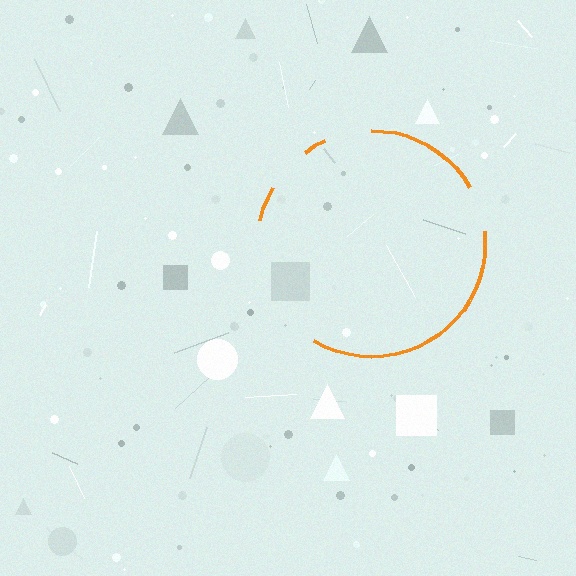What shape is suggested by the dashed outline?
The dashed outline suggests a circle.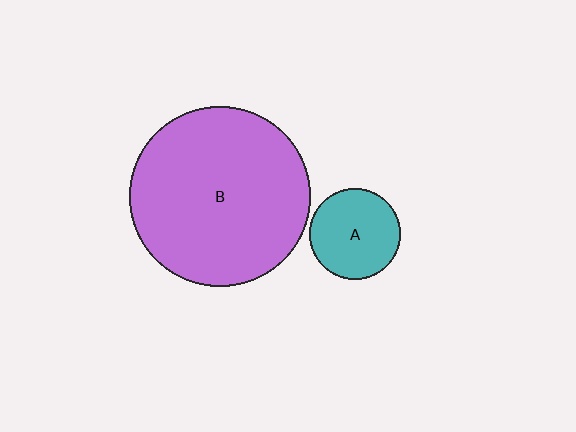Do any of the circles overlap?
No, none of the circles overlap.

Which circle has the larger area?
Circle B (purple).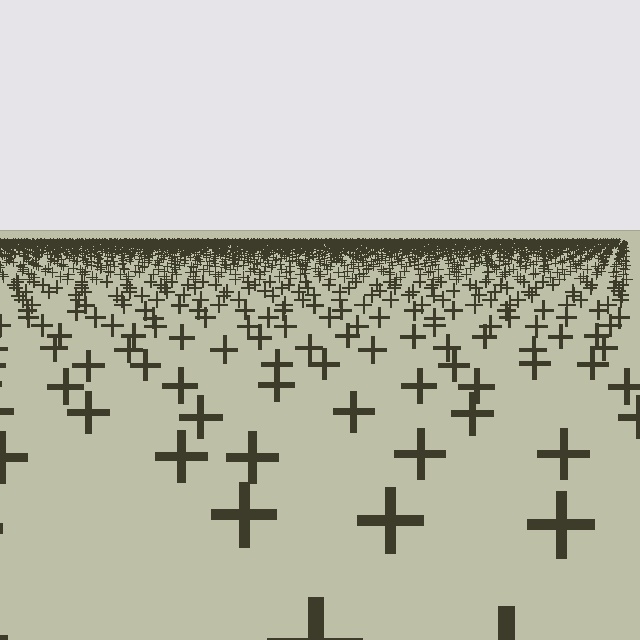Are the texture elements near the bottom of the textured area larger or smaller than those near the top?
Larger. Near the bottom, elements are closer to the viewer and appear at a bigger on-screen size.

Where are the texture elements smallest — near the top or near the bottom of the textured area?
Near the top.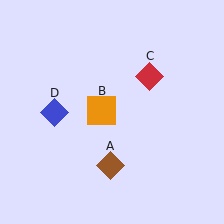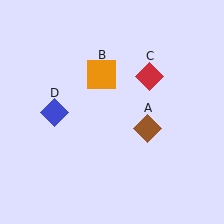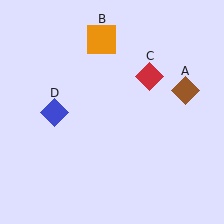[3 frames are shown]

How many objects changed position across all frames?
2 objects changed position: brown diamond (object A), orange square (object B).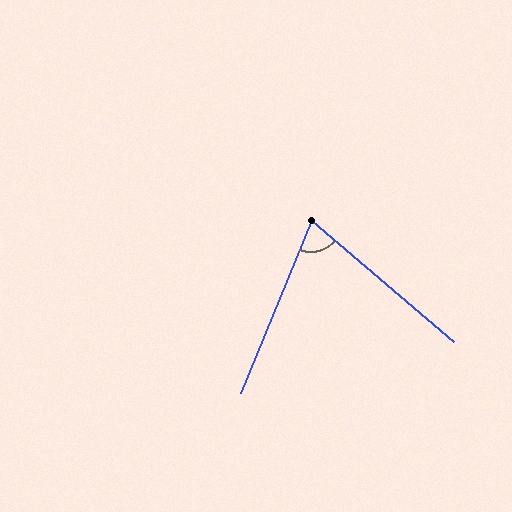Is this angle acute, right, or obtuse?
It is acute.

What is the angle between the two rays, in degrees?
Approximately 72 degrees.